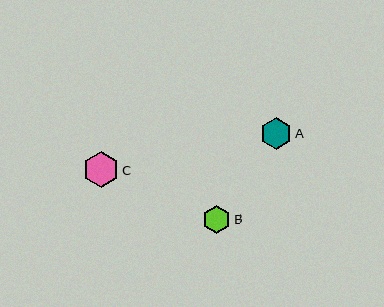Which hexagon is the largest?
Hexagon C is the largest with a size of approximately 36 pixels.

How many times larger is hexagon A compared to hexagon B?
Hexagon A is approximately 1.1 times the size of hexagon B.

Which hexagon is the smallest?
Hexagon B is the smallest with a size of approximately 28 pixels.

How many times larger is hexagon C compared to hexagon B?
Hexagon C is approximately 1.3 times the size of hexagon B.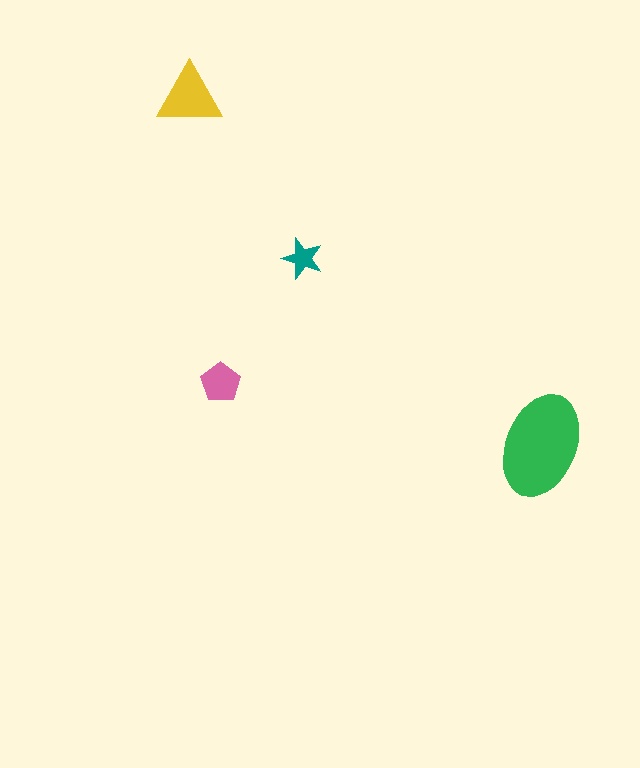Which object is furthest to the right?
The green ellipse is rightmost.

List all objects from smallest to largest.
The teal star, the pink pentagon, the yellow triangle, the green ellipse.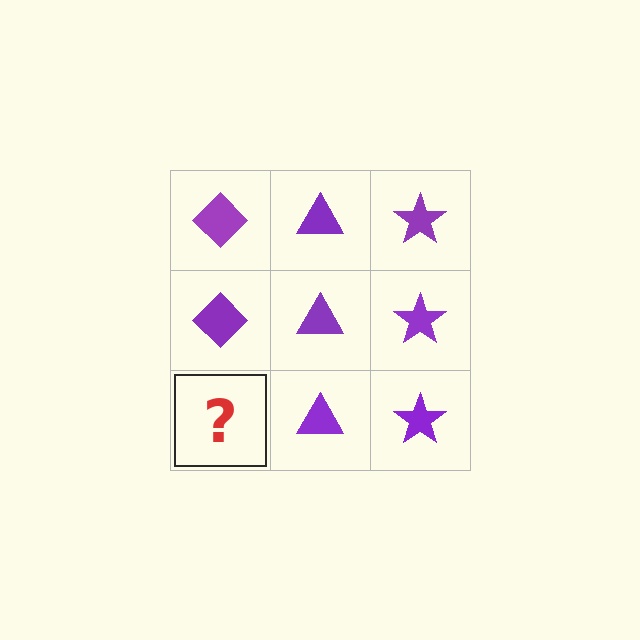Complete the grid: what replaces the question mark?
The question mark should be replaced with a purple diamond.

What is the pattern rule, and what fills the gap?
The rule is that each column has a consistent shape. The gap should be filled with a purple diamond.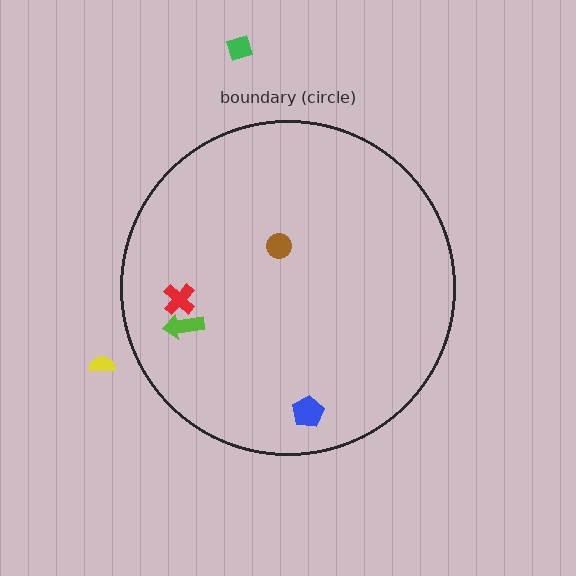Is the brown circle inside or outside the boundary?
Inside.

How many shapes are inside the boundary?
4 inside, 2 outside.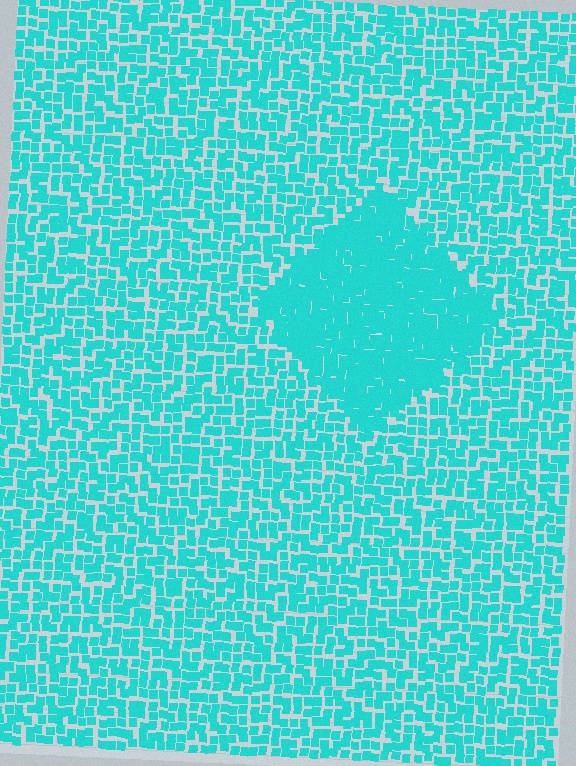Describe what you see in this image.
The image contains small cyan elements arranged at two different densities. A diamond-shaped region is visible where the elements are more densely packed than the surrounding area.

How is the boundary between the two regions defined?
The boundary is defined by a change in element density (approximately 1.9x ratio). All elements are the same color, size, and shape.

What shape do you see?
I see a diamond.